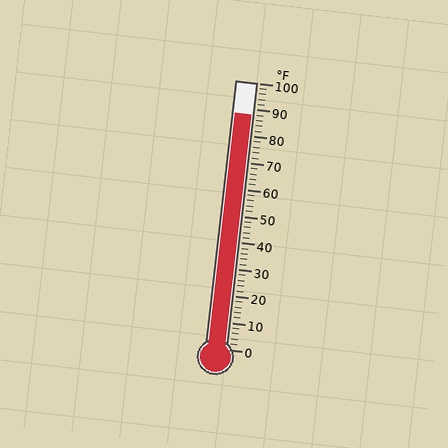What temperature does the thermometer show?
The thermometer shows approximately 88°F.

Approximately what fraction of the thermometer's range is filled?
The thermometer is filled to approximately 90% of its range.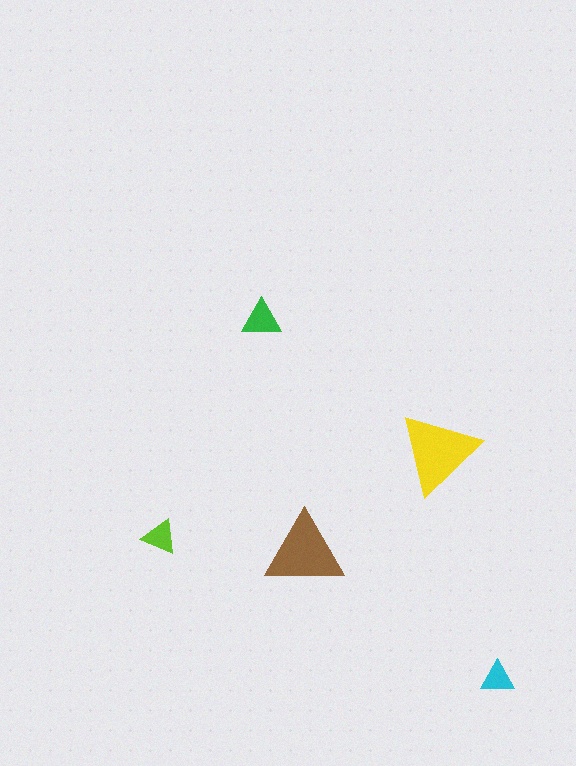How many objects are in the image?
There are 5 objects in the image.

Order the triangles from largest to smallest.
the yellow one, the brown one, the green one, the lime one, the cyan one.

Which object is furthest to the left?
The lime triangle is leftmost.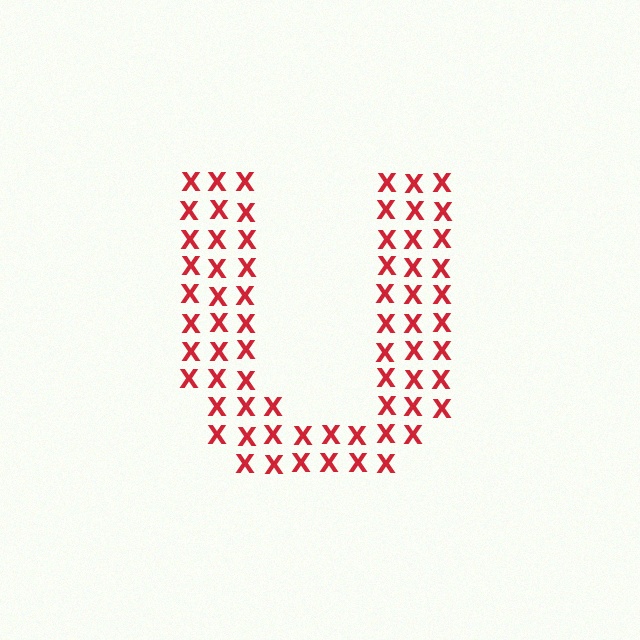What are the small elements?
The small elements are letter X's.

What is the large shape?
The large shape is the letter U.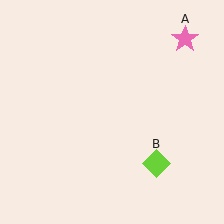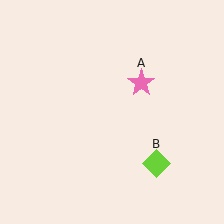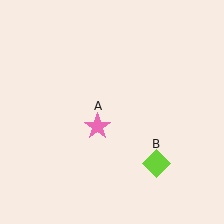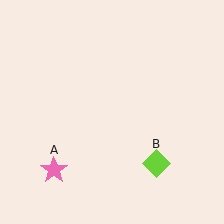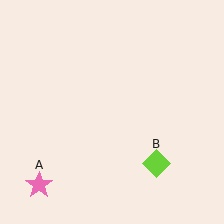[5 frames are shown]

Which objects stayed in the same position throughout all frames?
Lime diamond (object B) remained stationary.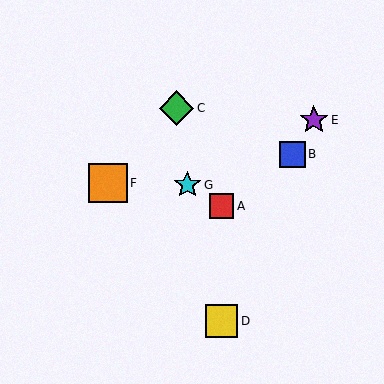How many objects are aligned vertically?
2 objects (A, D) are aligned vertically.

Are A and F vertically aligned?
No, A is at x≈222 and F is at x≈108.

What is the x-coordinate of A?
Object A is at x≈222.